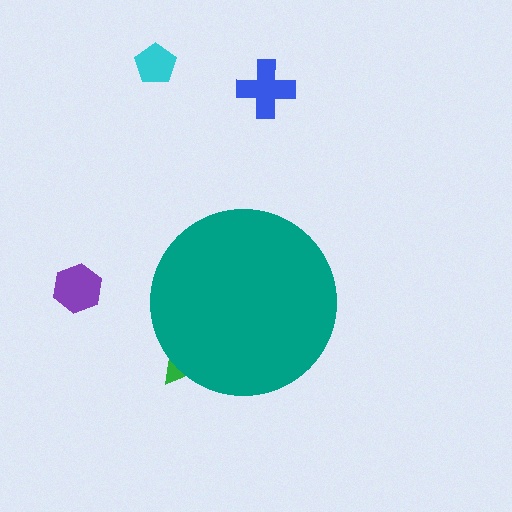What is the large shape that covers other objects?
A teal circle.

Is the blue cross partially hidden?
No, the blue cross is fully visible.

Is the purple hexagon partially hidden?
No, the purple hexagon is fully visible.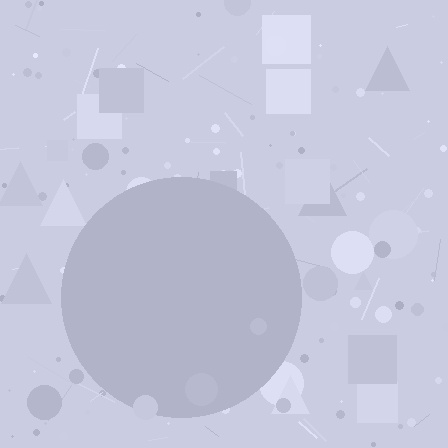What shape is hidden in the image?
A circle is hidden in the image.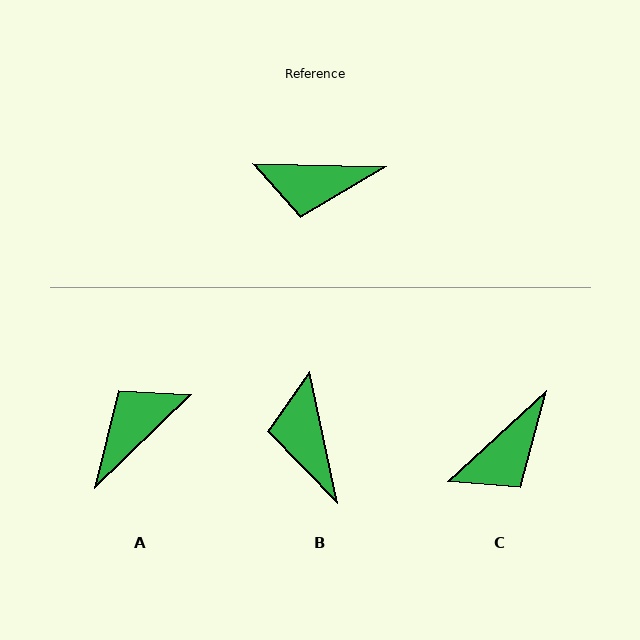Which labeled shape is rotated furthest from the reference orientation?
A, about 134 degrees away.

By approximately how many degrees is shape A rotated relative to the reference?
Approximately 134 degrees clockwise.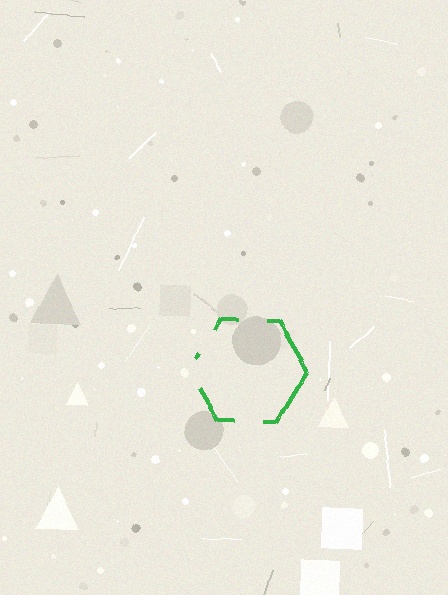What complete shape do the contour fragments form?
The contour fragments form a hexagon.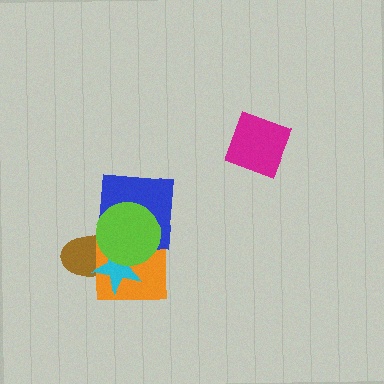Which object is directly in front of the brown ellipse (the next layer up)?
The orange square is directly in front of the brown ellipse.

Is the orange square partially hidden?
Yes, it is partially covered by another shape.